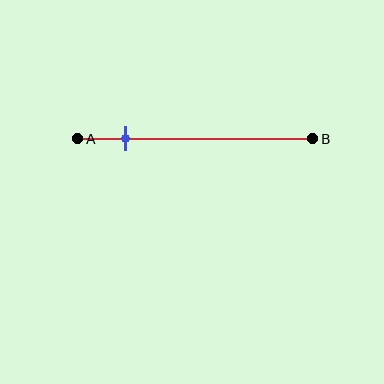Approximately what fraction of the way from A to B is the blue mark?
The blue mark is approximately 20% of the way from A to B.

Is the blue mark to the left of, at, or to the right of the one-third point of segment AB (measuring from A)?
The blue mark is to the left of the one-third point of segment AB.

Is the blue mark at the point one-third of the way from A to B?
No, the mark is at about 20% from A, not at the 33% one-third point.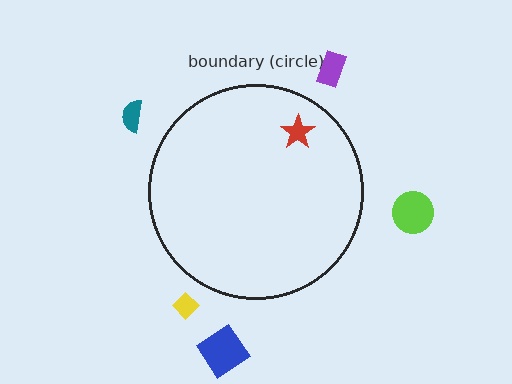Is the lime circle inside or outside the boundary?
Outside.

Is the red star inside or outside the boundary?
Inside.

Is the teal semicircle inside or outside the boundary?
Outside.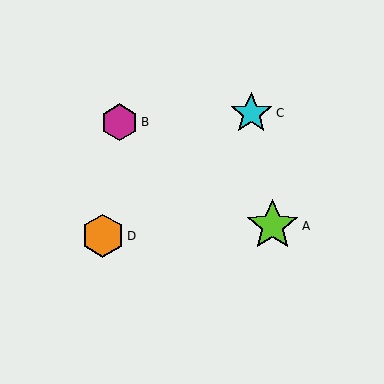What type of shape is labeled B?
Shape B is a magenta hexagon.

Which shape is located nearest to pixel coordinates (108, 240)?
The orange hexagon (labeled D) at (103, 236) is nearest to that location.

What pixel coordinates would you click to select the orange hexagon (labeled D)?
Click at (103, 236) to select the orange hexagon D.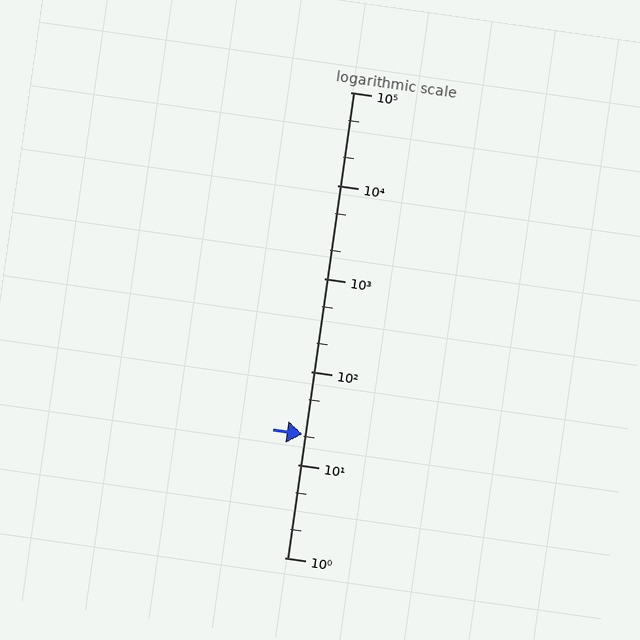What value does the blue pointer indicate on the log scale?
The pointer indicates approximately 21.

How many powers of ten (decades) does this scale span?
The scale spans 5 decades, from 1 to 100000.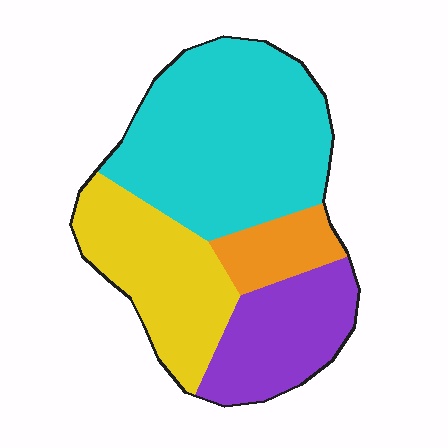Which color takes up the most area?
Cyan, at roughly 45%.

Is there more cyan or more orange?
Cyan.